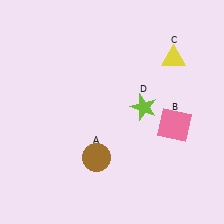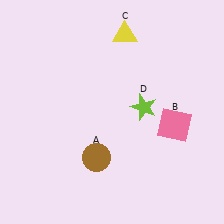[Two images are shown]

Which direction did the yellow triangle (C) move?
The yellow triangle (C) moved left.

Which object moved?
The yellow triangle (C) moved left.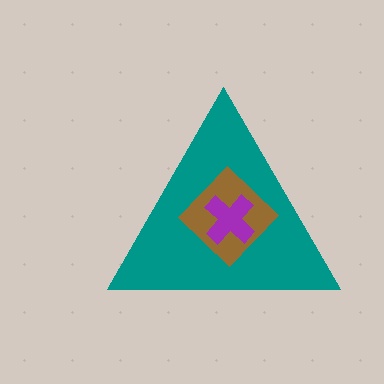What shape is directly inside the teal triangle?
The brown diamond.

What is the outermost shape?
The teal triangle.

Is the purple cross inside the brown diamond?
Yes.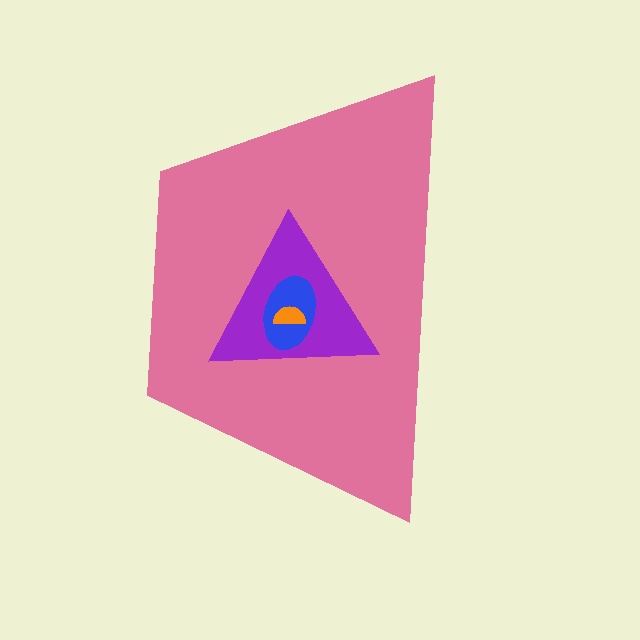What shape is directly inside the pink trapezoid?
The purple triangle.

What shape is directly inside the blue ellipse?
The orange semicircle.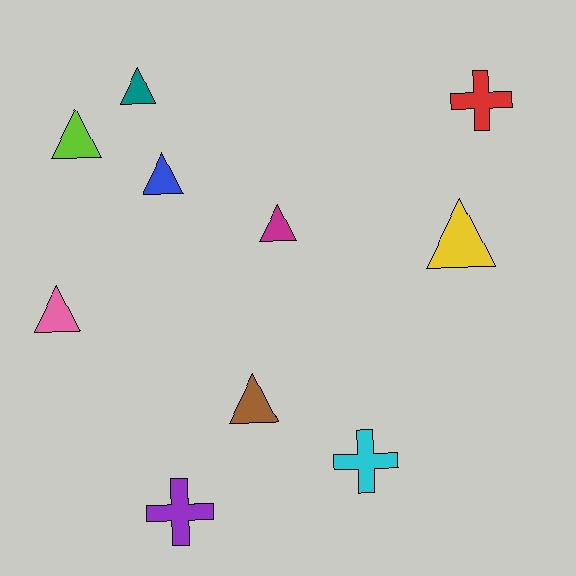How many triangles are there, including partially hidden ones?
There are 7 triangles.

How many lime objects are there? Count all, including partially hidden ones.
There is 1 lime object.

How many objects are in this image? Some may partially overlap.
There are 10 objects.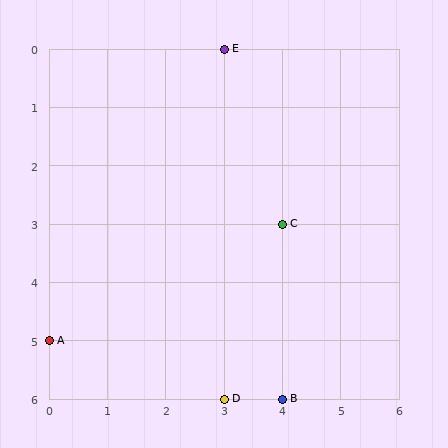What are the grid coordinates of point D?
Point D is at grid coordinates (3, 6).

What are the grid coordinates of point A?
Point A is at grid coordinates (0, 5).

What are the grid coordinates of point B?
Point B is at grid coordinates (4, 6).